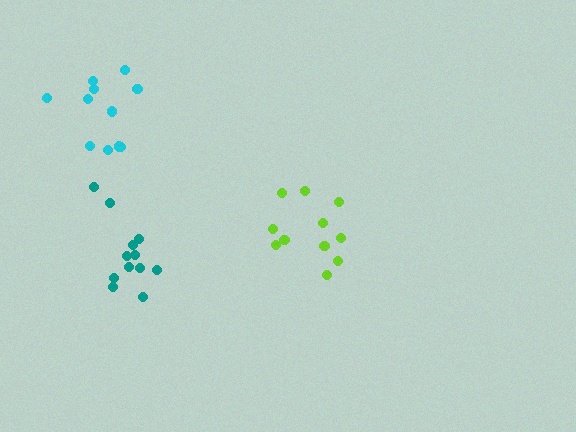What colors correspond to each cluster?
The clusters are colored: cyan, teal, lime.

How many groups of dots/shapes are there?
There are 3 groups.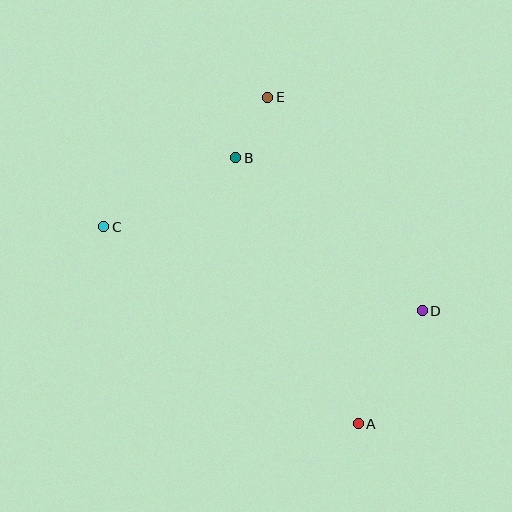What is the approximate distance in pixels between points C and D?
The distance between C and D is approximately 329 pixels.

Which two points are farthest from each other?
Points A and E are farthest from each other.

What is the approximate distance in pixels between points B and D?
The distance between B and D is approximately 241 pixels.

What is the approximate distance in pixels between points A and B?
The distance between A and B is approximately 293 pixels.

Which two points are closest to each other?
Points B and E are closest to each other.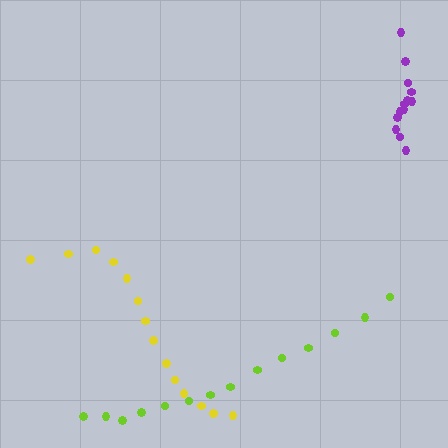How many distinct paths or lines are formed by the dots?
There are 3 distinct paths.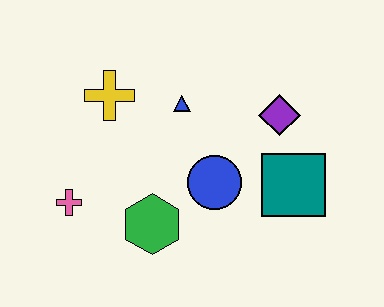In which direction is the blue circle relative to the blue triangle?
The blue circle is below the blue triangle.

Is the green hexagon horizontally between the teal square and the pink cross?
Yes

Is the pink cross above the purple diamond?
No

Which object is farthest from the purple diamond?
The pink cross is farthest from the purple diamond.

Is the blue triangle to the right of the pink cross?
Yes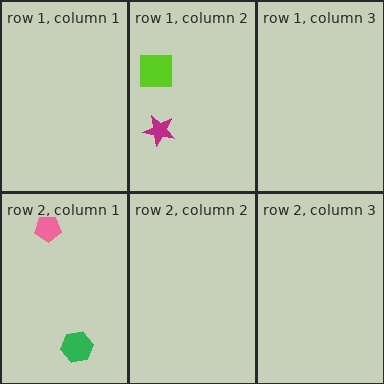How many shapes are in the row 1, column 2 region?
2.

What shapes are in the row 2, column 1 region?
The pink pentagon, the green hexagon.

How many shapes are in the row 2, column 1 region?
2.